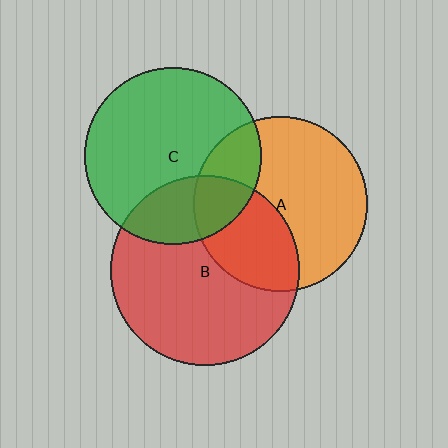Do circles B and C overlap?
Yes.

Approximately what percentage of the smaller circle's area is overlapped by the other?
Approximately 25%.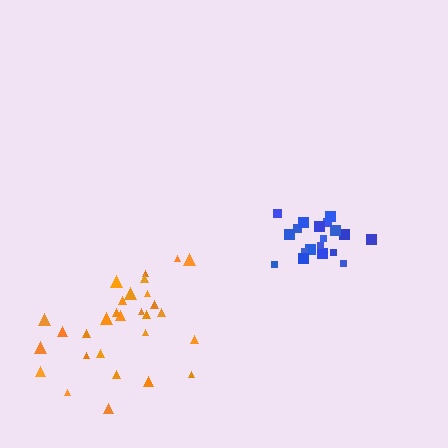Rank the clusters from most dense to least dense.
blue, orange.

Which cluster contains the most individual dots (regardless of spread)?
Orange (30).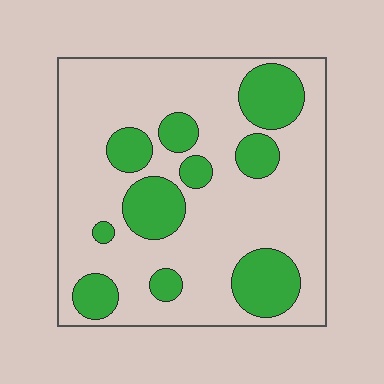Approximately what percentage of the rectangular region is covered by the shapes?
Approximately 25%.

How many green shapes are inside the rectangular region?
10.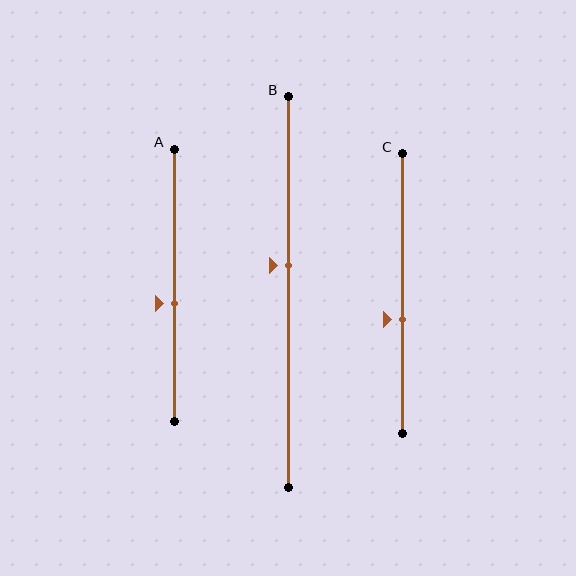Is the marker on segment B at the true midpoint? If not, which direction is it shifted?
No, the marker on segment B is shifted upward by about 7% of the segment length.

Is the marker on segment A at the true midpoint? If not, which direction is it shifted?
No, the marker on segment A is shifted downward by about 7% of the segment length.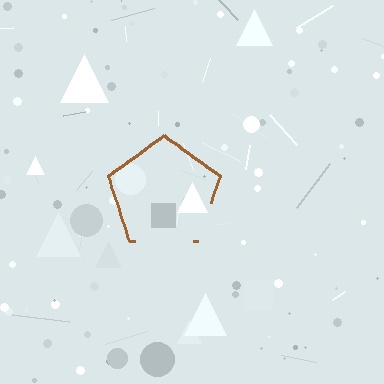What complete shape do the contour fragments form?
The contour fragments form a pentagon.